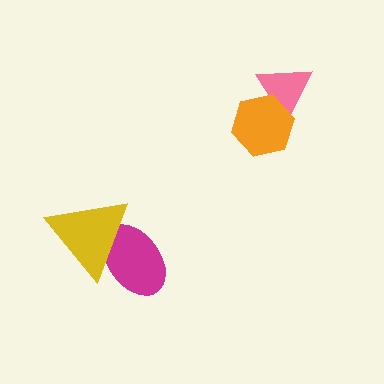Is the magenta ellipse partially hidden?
Yes, it is partially covered by another shape.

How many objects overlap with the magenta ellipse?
1 object overlaps with the magenta ellipse.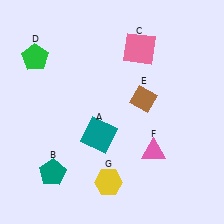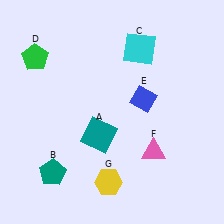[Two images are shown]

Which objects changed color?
C changed from pink to cyan. E changed from brown to blue.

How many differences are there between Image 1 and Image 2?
There are 2 differences between the two images.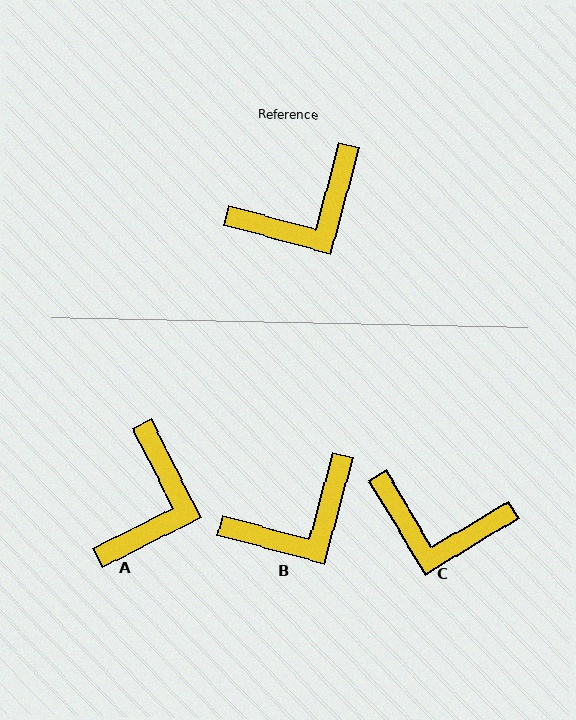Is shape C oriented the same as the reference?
No, it is off by about 44 degrees.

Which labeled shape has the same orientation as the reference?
B.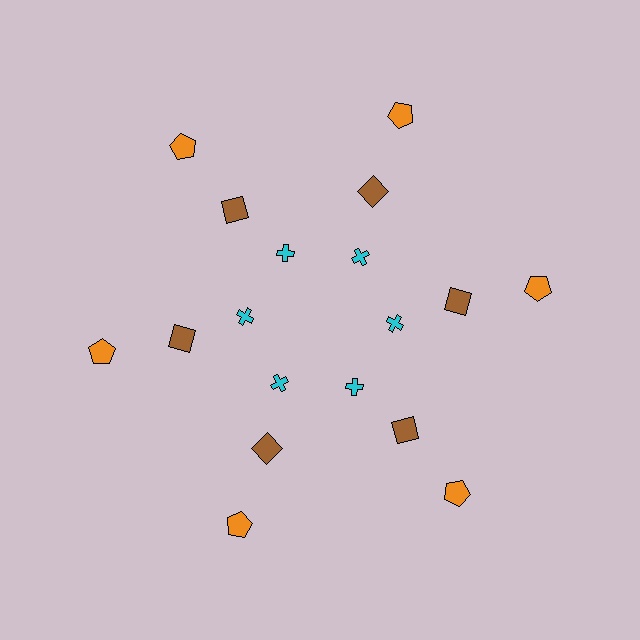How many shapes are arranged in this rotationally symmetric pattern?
There are 18 shapes, arranged in 6 groups of 3.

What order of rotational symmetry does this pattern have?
This pattern has 6-fold rotational symmetry.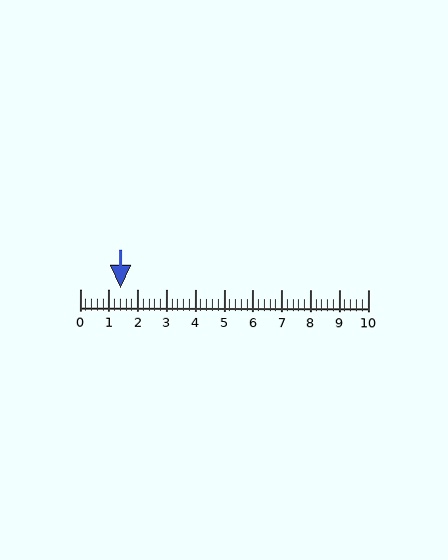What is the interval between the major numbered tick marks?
The major tick marks are spaced 1 units apart.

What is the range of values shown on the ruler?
The ruler shows values from 0 to 10.